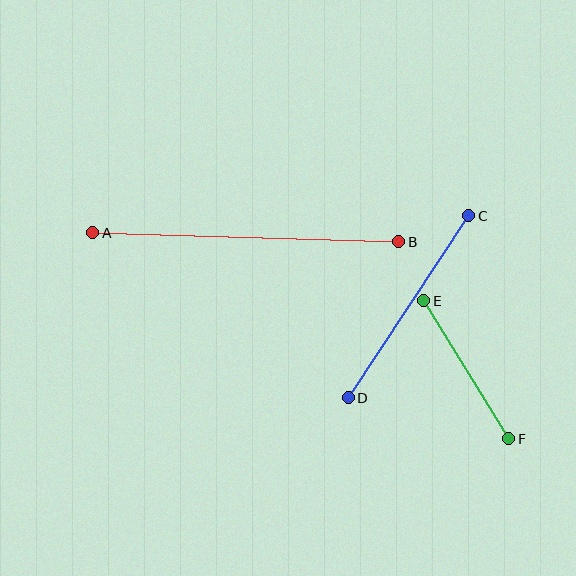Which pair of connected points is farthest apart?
Points A and B are farthest apart.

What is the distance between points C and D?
The distance is approximately 219 pixels.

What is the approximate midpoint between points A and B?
The midpoint is at approximately (246, 237) pixels.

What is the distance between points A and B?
The distance is approximately 306 pixels.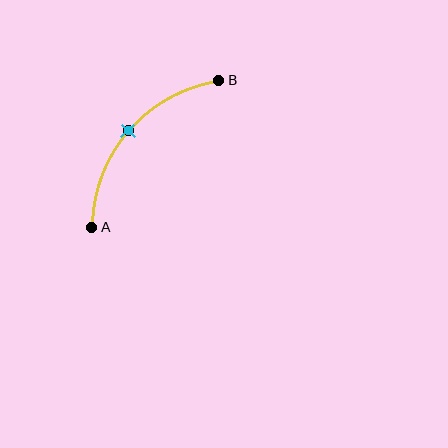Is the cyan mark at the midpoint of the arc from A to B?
Yes. The cyan mark lies on the arc at equal arc-length from both A and B — it is the arc midpoint.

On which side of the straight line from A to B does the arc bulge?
The arc bulges above and to the left of the straight line connecting A and B.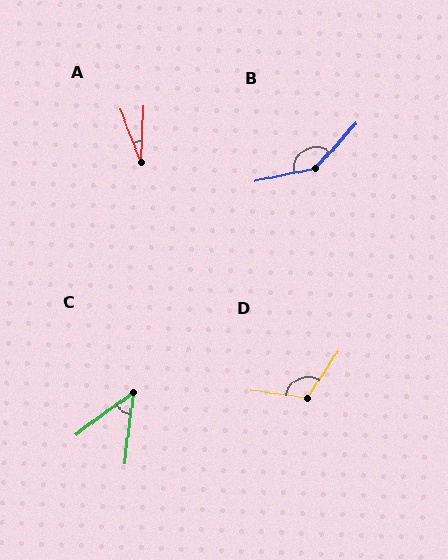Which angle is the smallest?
A, at approximately 23 degrees.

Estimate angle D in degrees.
Approximately 116 degrees.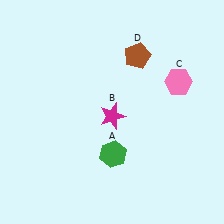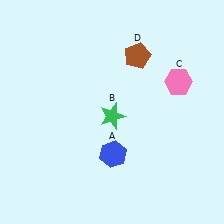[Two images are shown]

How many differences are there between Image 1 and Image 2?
There are 2 differences between the two images.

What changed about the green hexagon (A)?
In Image 1, A is green. In Image 2, it changed to blue.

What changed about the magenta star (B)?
In Image 1, B is magenta. In Image 2, it changed to green.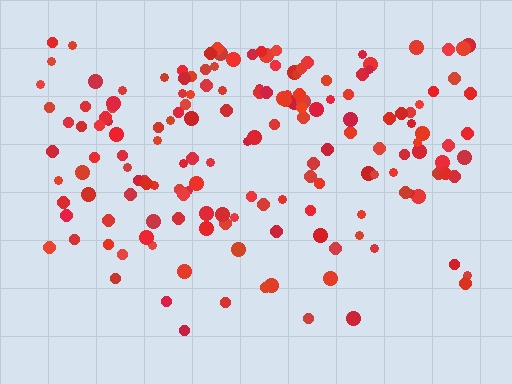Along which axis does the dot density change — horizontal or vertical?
Vertical.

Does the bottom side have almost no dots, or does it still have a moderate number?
Still a moderate number, just noticeably fewer than the top.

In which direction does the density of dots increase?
From bottom to top, with the top side densest.